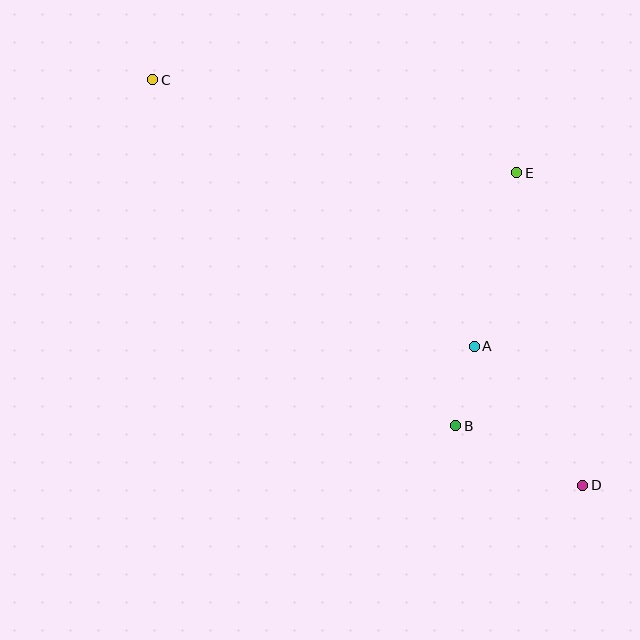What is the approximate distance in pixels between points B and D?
The distance between B and D is approximately 140 pixels.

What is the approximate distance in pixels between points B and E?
The distance between B and E is approximately 260 pixels.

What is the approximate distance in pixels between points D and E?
The distance between D and E is approximately 320 pixels.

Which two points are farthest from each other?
Points C and D are farthest from each other.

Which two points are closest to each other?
Points A and B are closest to each other.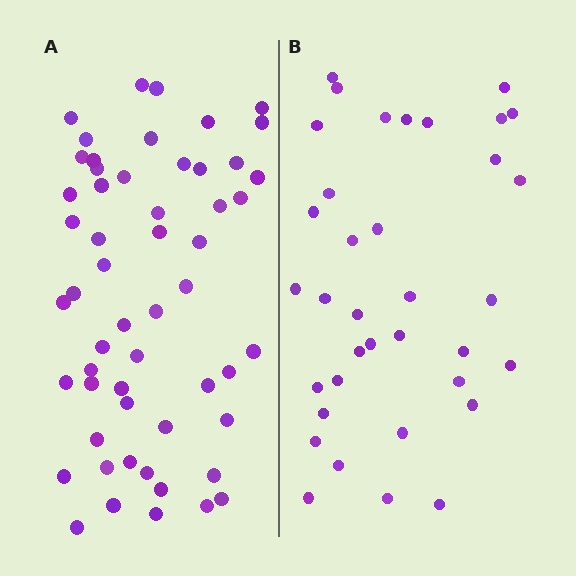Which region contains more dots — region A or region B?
Region A (the left region) has more dots.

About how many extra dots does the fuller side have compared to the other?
Region A has approximately 20 more dots than region B.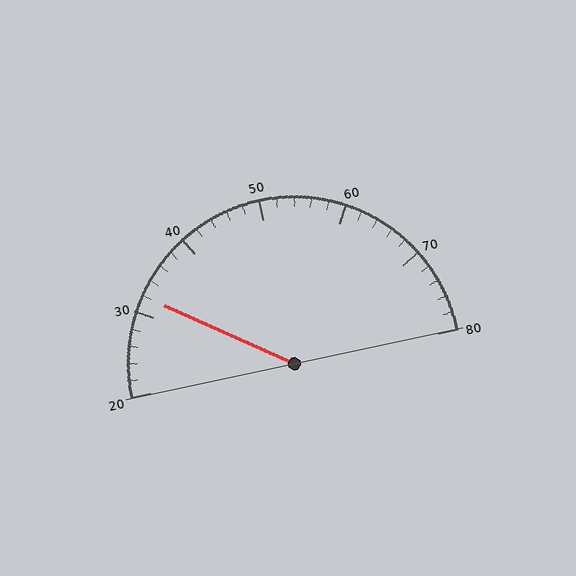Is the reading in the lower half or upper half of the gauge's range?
The reading is in the lower half of the range (20 to 80).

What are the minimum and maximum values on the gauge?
The gauge ranges from 20 to 80.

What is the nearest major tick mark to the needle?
The nearest major tick mark is 30.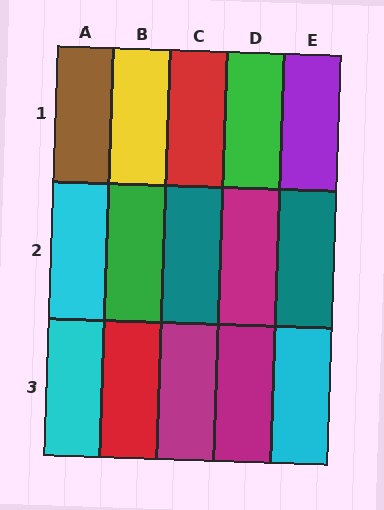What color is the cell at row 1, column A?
Brown.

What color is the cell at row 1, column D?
Green.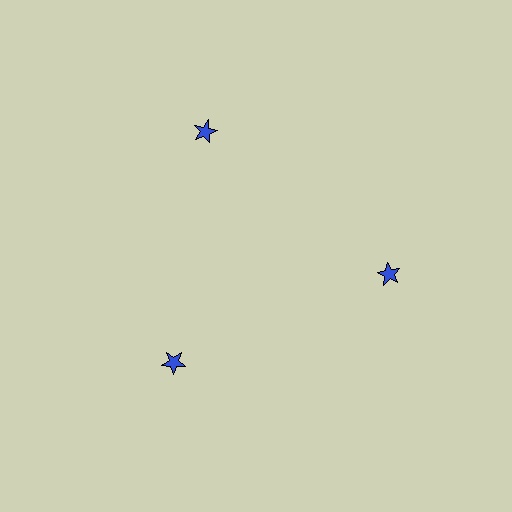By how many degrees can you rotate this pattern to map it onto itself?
The pattern maps onto itself every 120 degrees of rotation.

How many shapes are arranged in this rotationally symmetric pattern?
There are 3 shapes, arranged in 3 groups of 1.